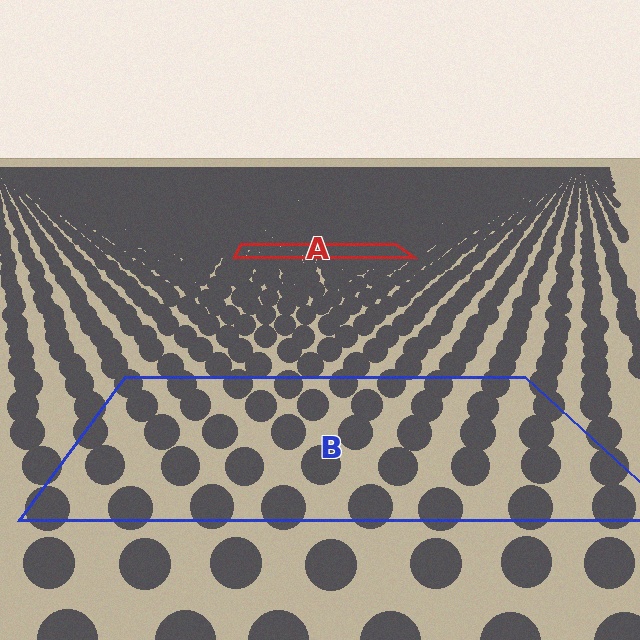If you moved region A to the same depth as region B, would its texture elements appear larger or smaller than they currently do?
They would appear larger. At a closer depth, the same texture elements are projected at a bigger on-screen size.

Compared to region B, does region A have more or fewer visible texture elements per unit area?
Region A has more texture elements per unit area — they are packed more densely because it is farther away.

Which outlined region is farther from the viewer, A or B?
Region A is farther from the viewer — the texture elements inside it appear smaller and more densely packed.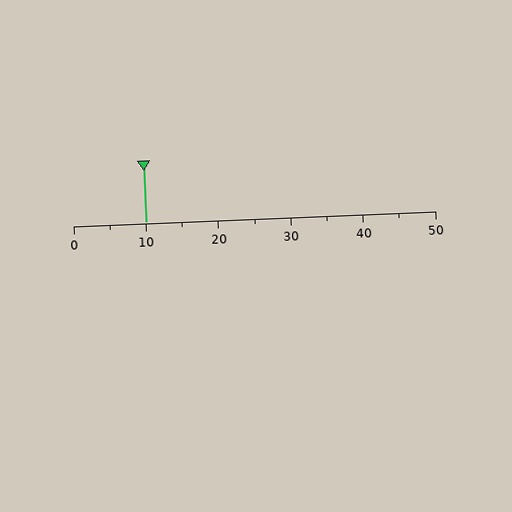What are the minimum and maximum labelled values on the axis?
The axis runs from 0 to 50.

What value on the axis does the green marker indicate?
The marker indicates approximately 10.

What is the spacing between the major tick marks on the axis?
The major ticks are spaced 10 apart.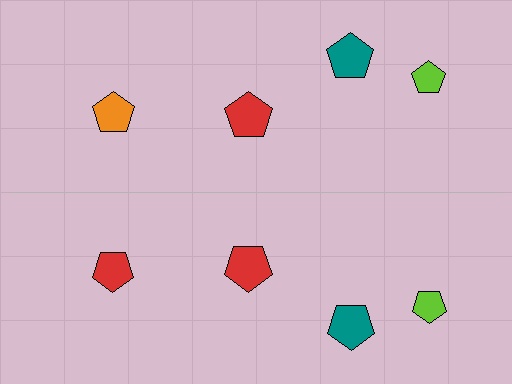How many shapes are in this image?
There are 8 shapes in this image.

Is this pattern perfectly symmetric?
No, the pattern is not perfectly symmetric. The red pentagon on the bottom side breaks the symmetry — its mirror counterpart is orange.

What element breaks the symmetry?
The red pentagon on the bottom side breaks the symmetry — its mirror counterpart is orange.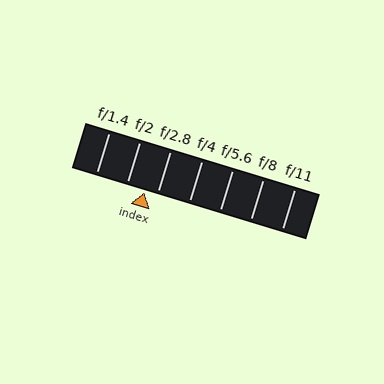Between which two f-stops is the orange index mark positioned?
The index mark is between f/2 and f/2.8.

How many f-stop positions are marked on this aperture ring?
There are 7 f-stop positions marked.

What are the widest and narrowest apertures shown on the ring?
The widest aperture shown is f/1.4 and the narrowest is f/11.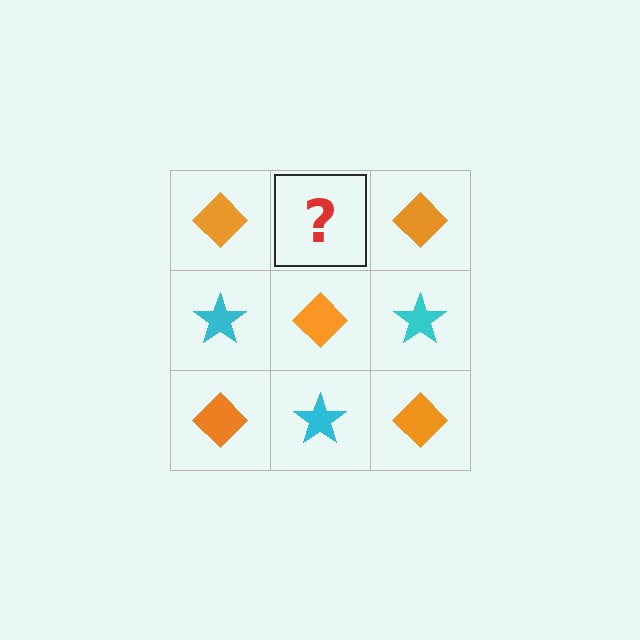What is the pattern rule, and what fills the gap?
The rule is that it alternates orange diamond and cyan star in a checkerboard pattern. The gap should be filled with a cyan star.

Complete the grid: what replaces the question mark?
The question mark should be replaced with a cyan star.